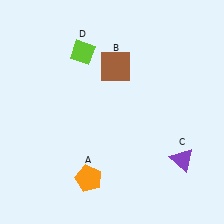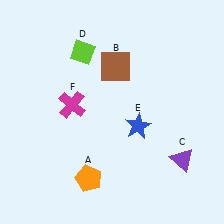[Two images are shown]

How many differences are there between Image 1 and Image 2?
There are 2 differences between the two images.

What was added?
A blue star (E), a magenta cross (F) were added in Image 2.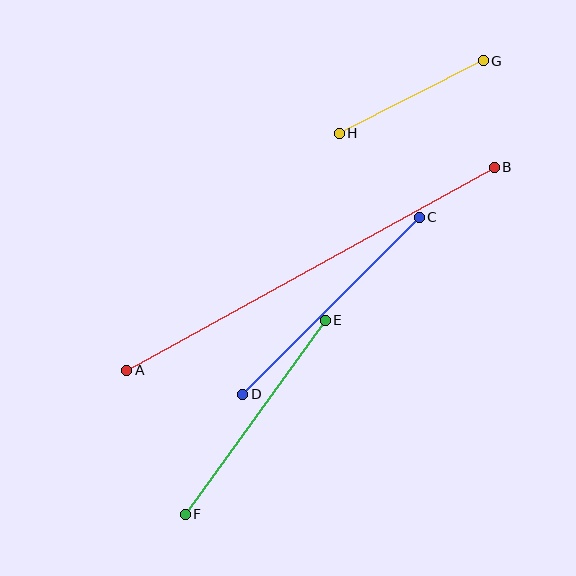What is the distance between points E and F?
The distance is approximately 239 pixels.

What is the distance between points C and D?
The distance is approximately 250 pixels.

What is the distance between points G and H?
The distance is approximately 161 pixels.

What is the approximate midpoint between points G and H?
The midpoint is at approximately (411, 97) pixels.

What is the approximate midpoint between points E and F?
The midpoint is at approximately (255, 417) pixels.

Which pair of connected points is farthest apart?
Points A and B are farthest apart.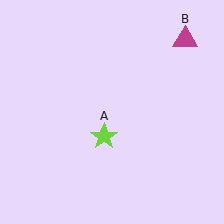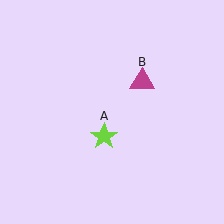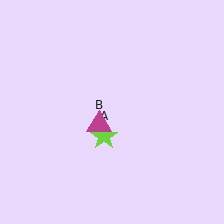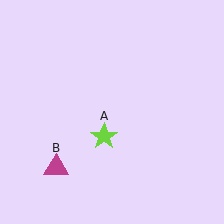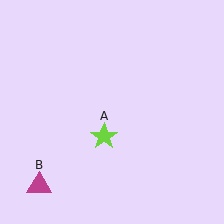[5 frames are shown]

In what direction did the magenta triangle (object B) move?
The magenta triangle (object B) moved down and to the left.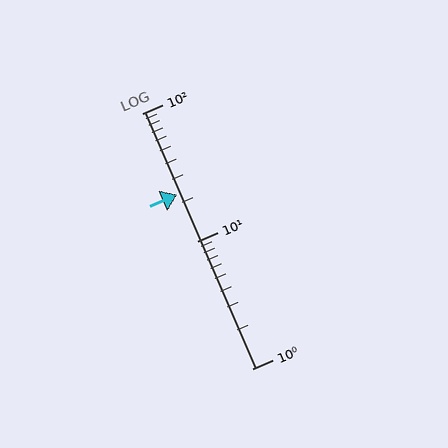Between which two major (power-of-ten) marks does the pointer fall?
The pointer is between 10 and 100.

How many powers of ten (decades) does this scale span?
The scale spans 2 decades, from 1 to 100.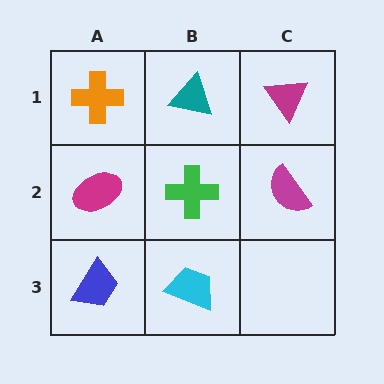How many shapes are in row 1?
3 shapes.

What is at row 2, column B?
A green cross.